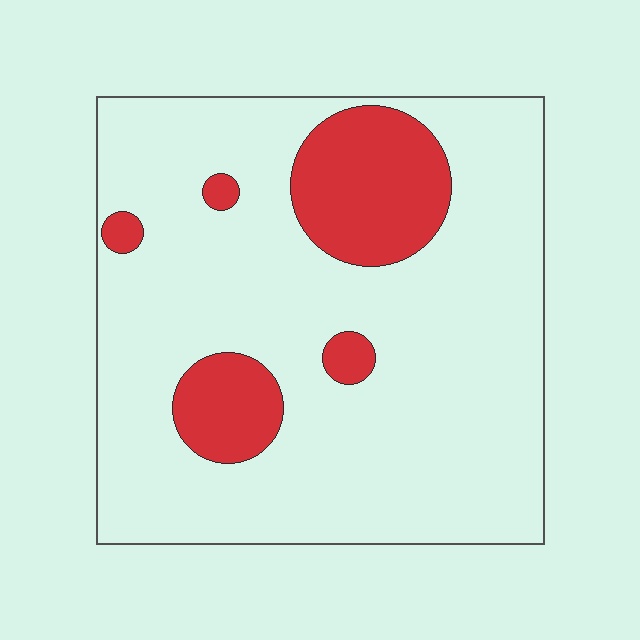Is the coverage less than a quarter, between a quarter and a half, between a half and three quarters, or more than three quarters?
Less than a quarter.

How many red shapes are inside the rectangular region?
5.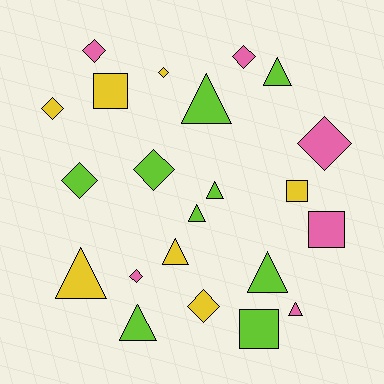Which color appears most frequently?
Lime, with 9 objects.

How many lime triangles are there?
There are 6 lime triangles.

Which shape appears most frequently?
Triangle, with 9 objects.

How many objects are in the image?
There are 22 objects.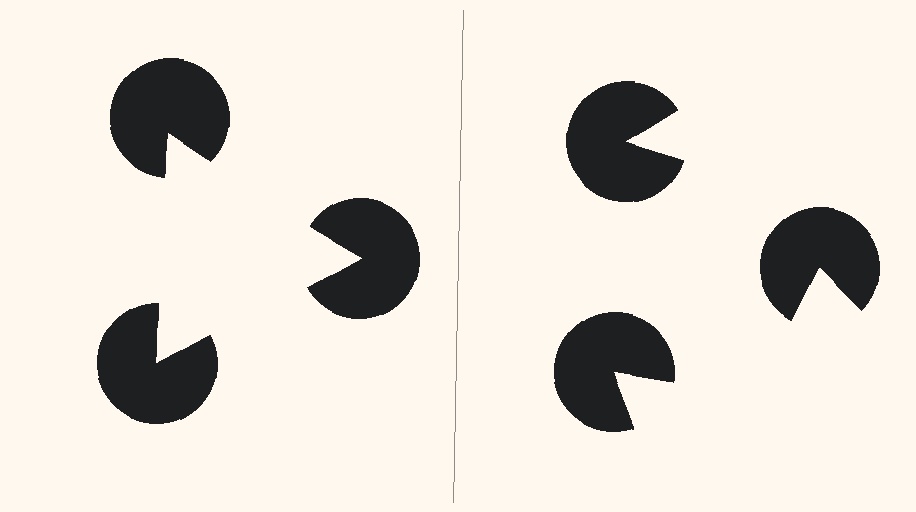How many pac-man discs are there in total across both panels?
6 — 3 on each side.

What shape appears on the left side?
An illusory triangle.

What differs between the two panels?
The pac-man discs are positioned identically on both sides; only the wedge orientations differ. On the left they align to a triangle; on the right they are misaligned.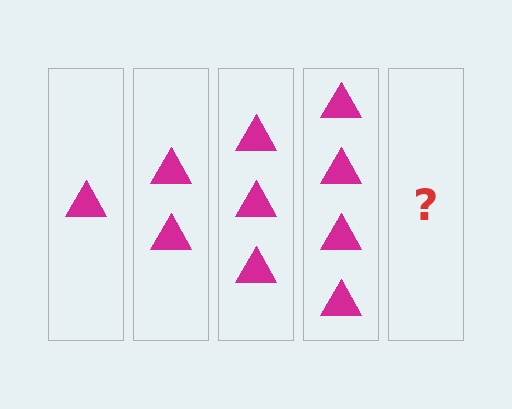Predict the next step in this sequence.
The next step is 5 triangles.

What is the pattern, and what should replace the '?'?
The pattern is that each step adds one more triangle. The '?' should be 5 triangles.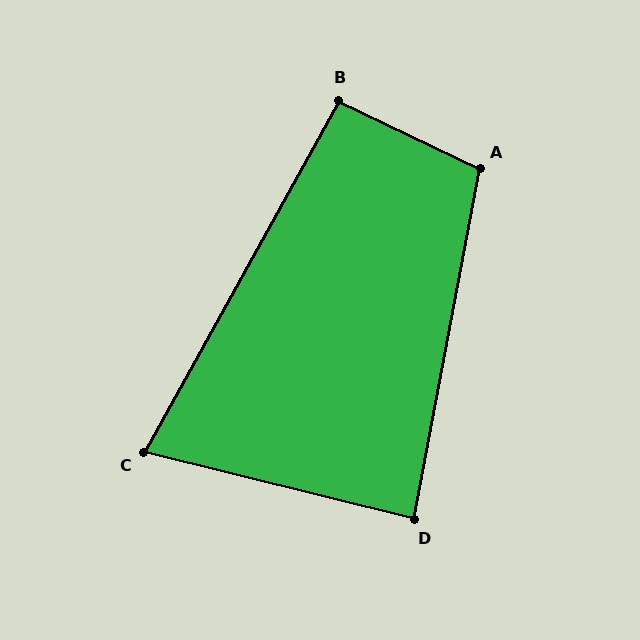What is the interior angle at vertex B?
Approximately 93 degrees (approximately right).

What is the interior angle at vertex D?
Approximately 87 degrees (approximately right).